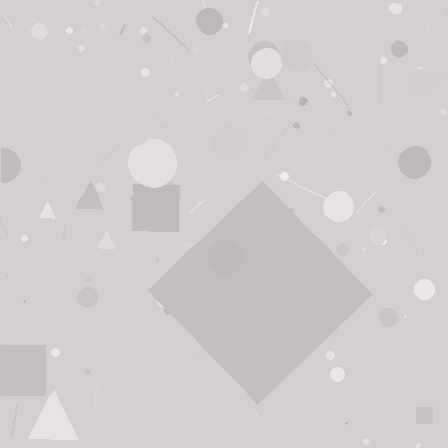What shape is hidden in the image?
A diamond is hidden in the image.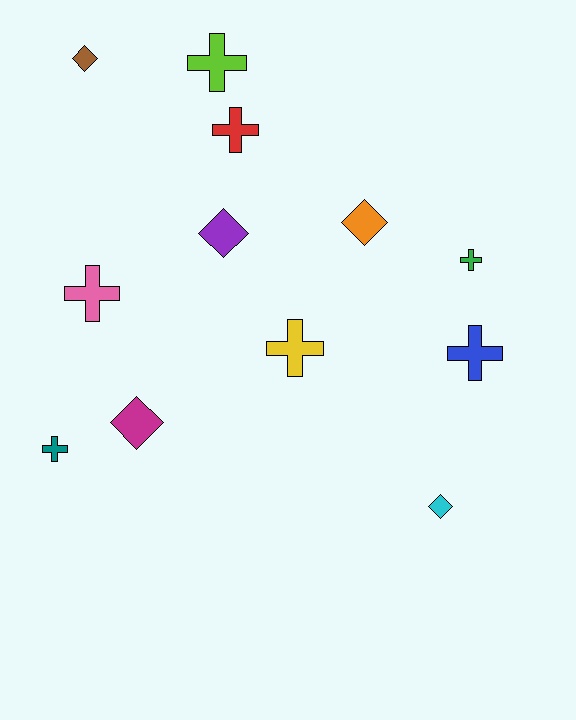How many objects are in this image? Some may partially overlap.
There are 12 objects.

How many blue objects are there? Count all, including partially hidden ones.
There is 1 blue object.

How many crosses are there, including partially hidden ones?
There are 7 crosses.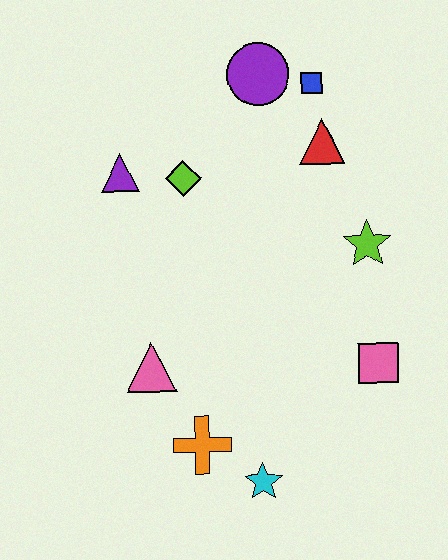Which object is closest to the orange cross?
The cyan star is closest to the orange cross.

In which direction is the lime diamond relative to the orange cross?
The lime diamond is above the orange cross.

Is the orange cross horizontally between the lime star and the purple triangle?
Yes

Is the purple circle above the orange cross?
Yes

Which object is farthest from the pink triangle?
The blue square is farthest from the pink triangle.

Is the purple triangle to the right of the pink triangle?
No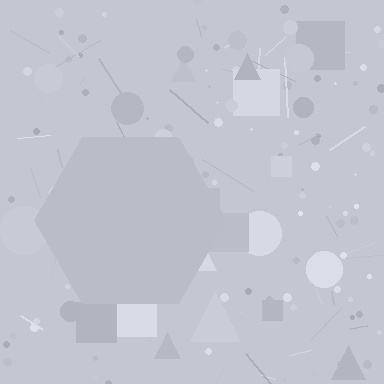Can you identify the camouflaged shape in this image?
The camouflaged shape is a hexagon.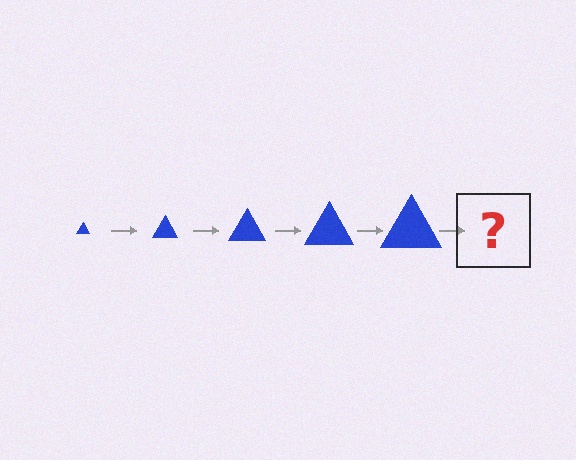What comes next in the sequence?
The next element should be a blue triangle, larger than the previous one.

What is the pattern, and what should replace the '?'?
The pattern is that the triangle gets progressively larger each step. The '?' should be a blue triangle, larger than the previous one.